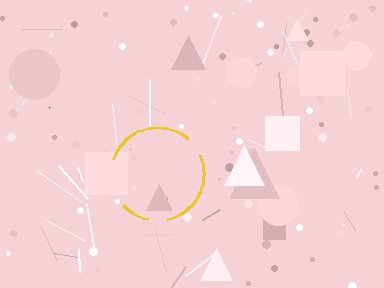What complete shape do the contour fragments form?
The contour fragments form a circle.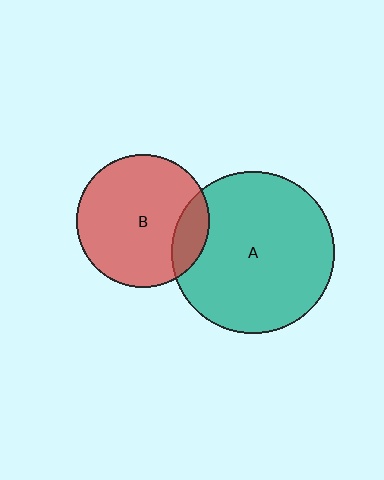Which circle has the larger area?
Circle A (teal).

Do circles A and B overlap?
Yes.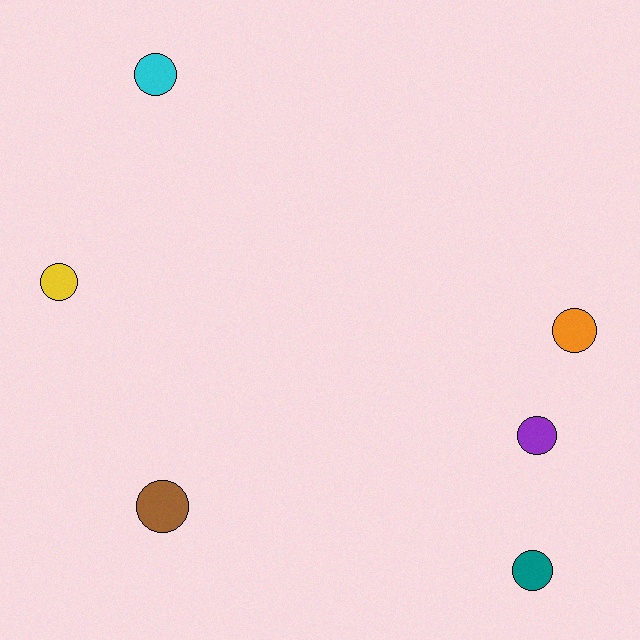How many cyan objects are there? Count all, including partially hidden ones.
There is 1 cyan object.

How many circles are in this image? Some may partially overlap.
There are 6 circles.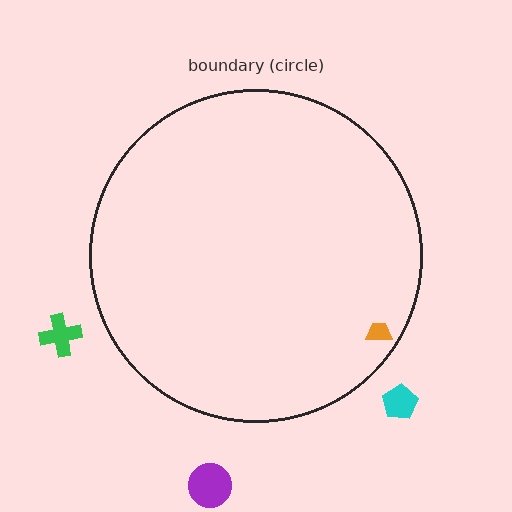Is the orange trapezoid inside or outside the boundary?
Inside.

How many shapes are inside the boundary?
1 inside, 3 outside.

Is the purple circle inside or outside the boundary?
Outside.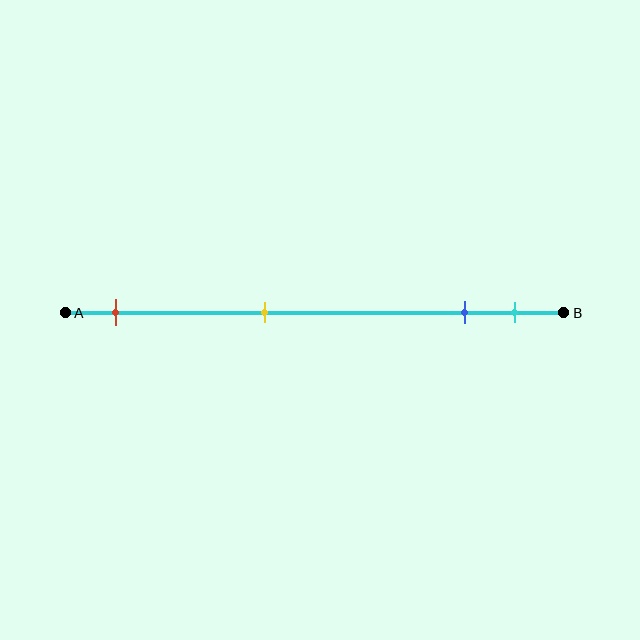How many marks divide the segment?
There are 4 marks dividing the segment.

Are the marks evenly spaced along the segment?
No, the marks are not evenly spaced.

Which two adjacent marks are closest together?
The blue and cyan marks are the closest adjacent pair.